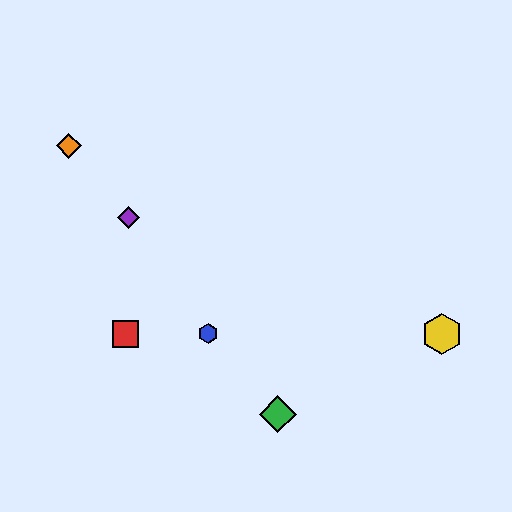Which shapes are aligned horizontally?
The red square, the blue hexagon, the yellow hexagon are aligned horizontally.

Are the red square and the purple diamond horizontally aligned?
No, the red square is at y≈334 and the purple diamond is at y≈217.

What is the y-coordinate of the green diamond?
The green diamond is at y≈414.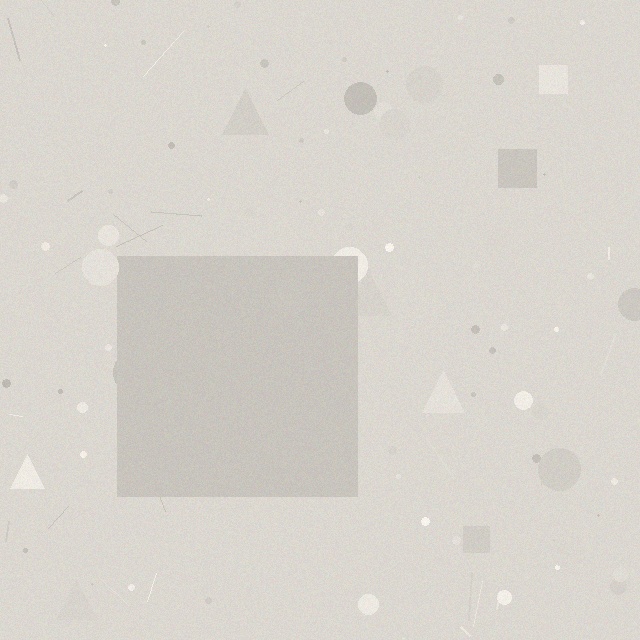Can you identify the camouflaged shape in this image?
The camouflaged shape is a square.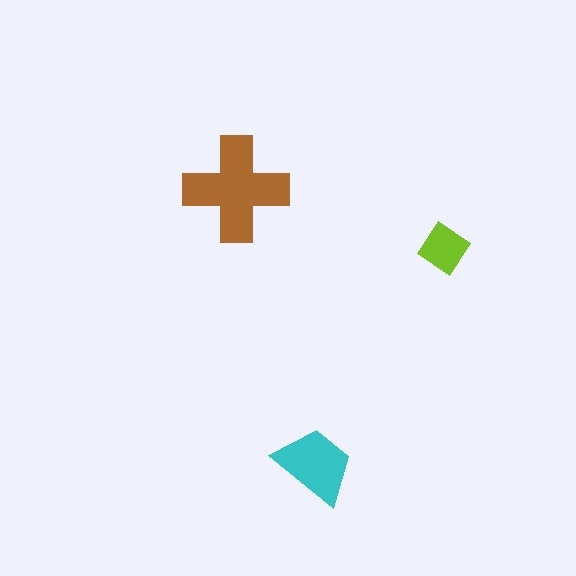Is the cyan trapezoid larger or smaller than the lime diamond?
Larger.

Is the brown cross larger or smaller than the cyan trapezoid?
Larger.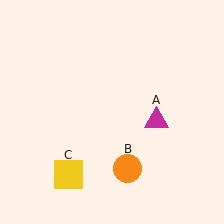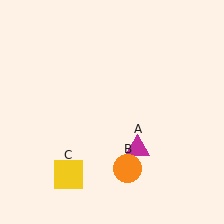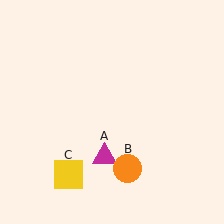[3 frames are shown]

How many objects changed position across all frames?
1 object changed position: magenta triangle (object A).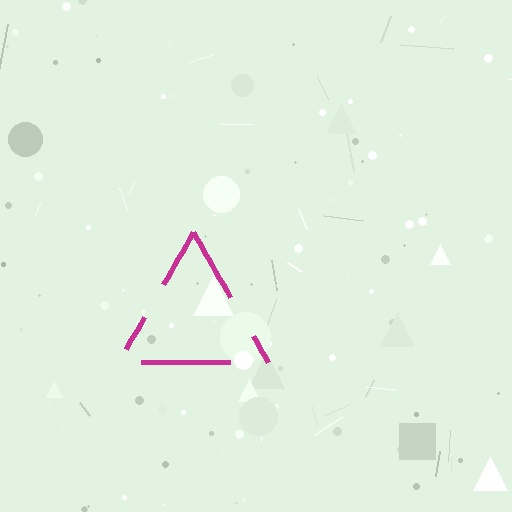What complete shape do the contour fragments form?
The contour fragments form a triangle.